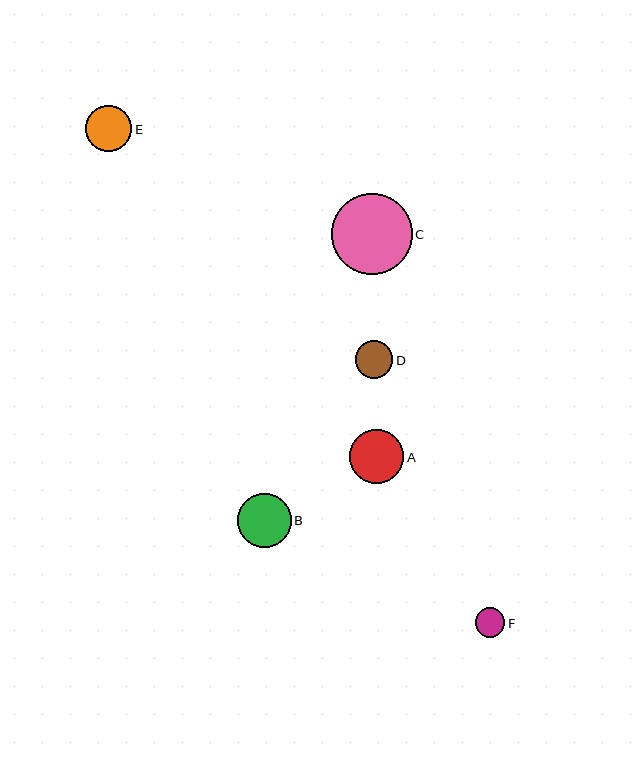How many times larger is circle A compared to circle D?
Circle A is approximately 1.4 times the size of circle D.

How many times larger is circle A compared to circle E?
Circle A is approximately 1.2 times the size of circle E.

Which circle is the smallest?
Circle F is the smallest with a size of approximately 29 pixels.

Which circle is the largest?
Circle C is the largest with a size of approximately 81 pixels.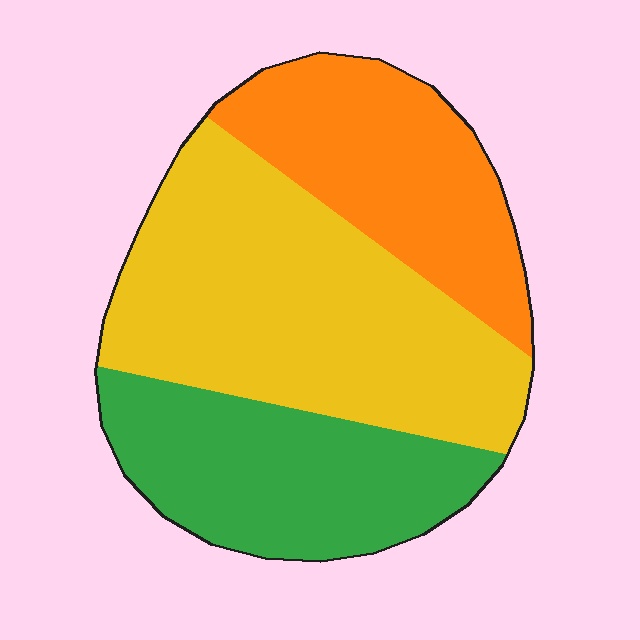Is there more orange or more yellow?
Yellow.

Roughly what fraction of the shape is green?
Green takes up about one quarter (1/4) of the shape.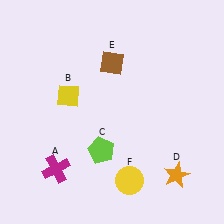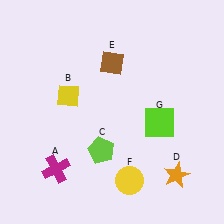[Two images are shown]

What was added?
A lime square (G) was added in Image 2.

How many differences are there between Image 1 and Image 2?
There is 1 difference between the two images.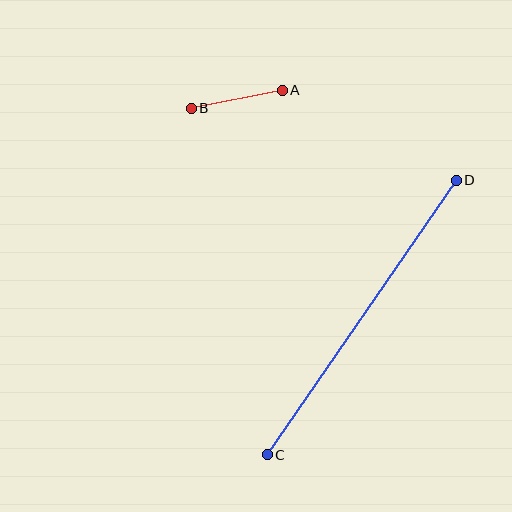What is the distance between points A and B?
The distance is approximately 93 pixels.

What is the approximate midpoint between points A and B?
The midpoint is at approximately (237, 99) pixels.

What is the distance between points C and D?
The distance is approximately 333 pixels.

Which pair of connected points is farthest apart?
Points C and D are farthest apart.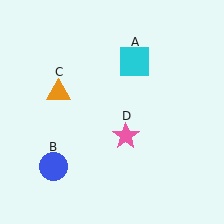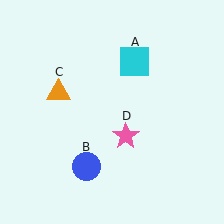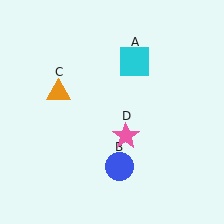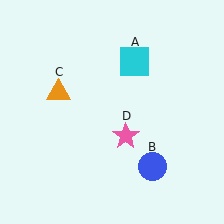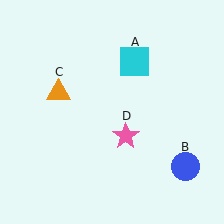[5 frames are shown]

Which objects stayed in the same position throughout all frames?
Cyan square (object A) and orange triangle (object C) and pink star (object D) remained stationary.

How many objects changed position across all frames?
1 object changed position: blue circle (object B).